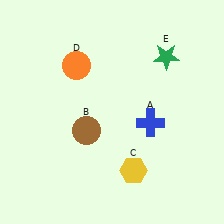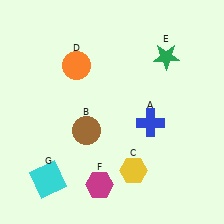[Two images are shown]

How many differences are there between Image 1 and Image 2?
There are 2 differences between the two images.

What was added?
A magenta hexagon (F), a cyan square (G) were added in Image 2.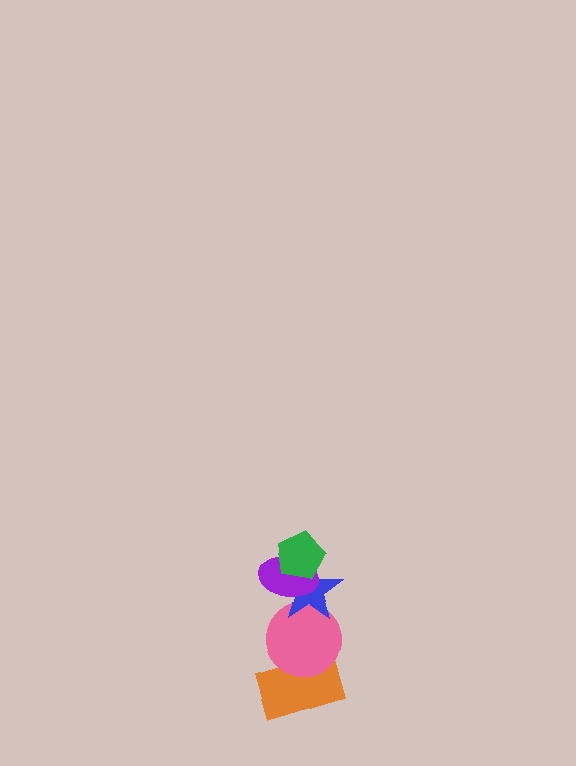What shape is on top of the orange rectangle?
The pink circle is on top of the orange rectangle.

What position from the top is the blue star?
The blue star is 3rd from the top.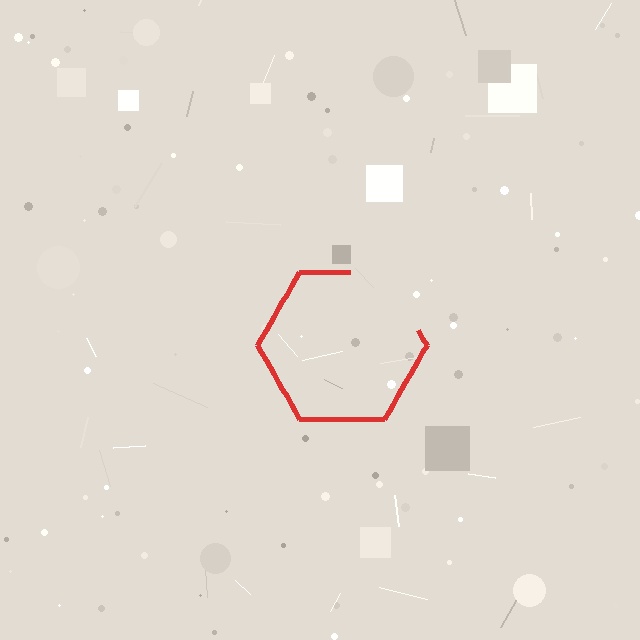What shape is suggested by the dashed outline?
The dashed outline suggests a hexagon.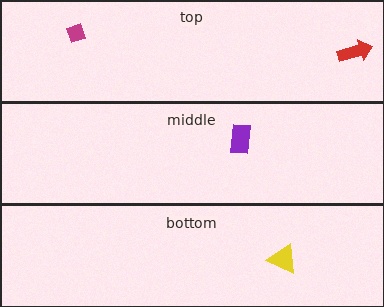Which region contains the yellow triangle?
The bottom region.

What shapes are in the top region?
The red arrow, the magenta diamond.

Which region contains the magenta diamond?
The top region.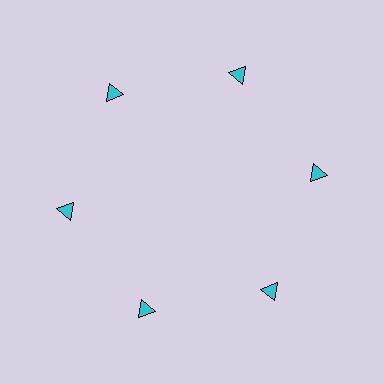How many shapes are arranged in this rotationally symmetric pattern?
There are 6 shapes, arranged in 6 groups of 1.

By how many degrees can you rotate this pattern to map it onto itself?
The pattern maps onto itself every 60 degrees of rotation.